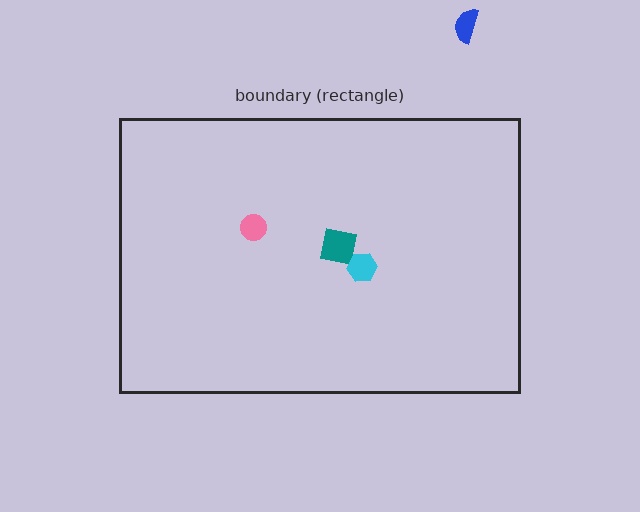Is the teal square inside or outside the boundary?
Inside.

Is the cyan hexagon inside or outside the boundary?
Inside.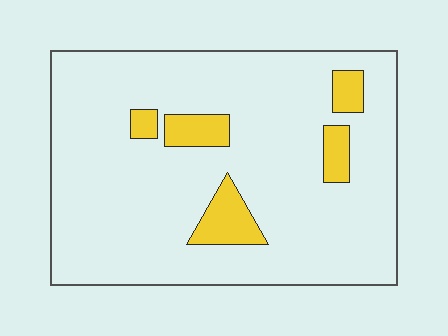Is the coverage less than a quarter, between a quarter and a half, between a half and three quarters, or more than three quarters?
Less than a quarter.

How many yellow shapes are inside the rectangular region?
5.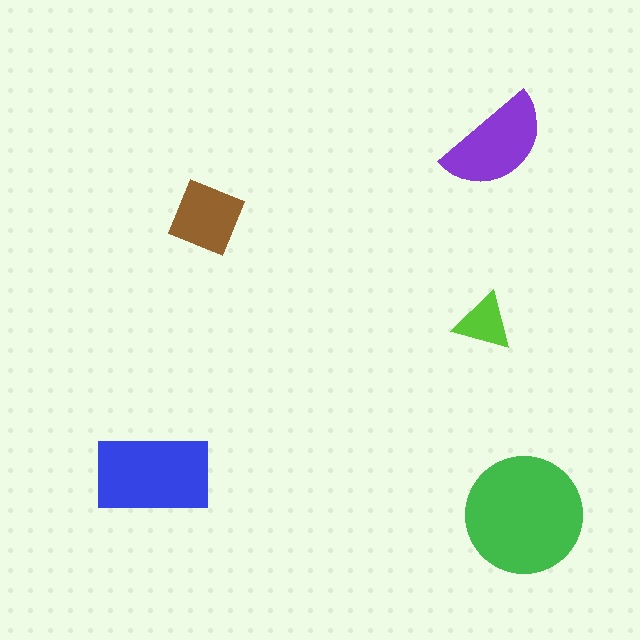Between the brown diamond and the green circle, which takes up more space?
The green circle.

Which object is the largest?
The green circle.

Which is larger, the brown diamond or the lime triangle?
The brown diamond.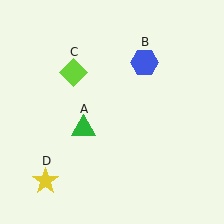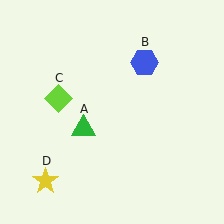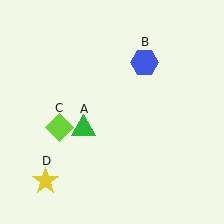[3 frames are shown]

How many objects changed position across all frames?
1 object changed position: lime diamond (object C).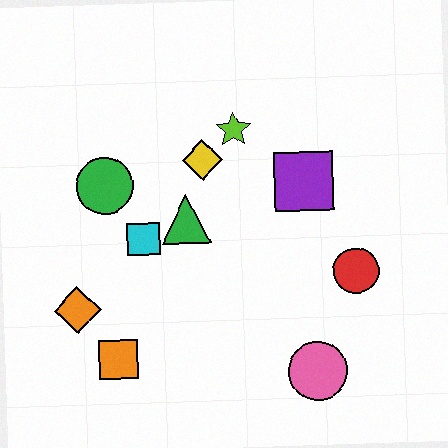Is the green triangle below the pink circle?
No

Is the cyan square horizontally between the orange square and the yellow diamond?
Yes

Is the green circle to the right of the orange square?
No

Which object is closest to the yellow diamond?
The lime star is closest to the yellow diamond.